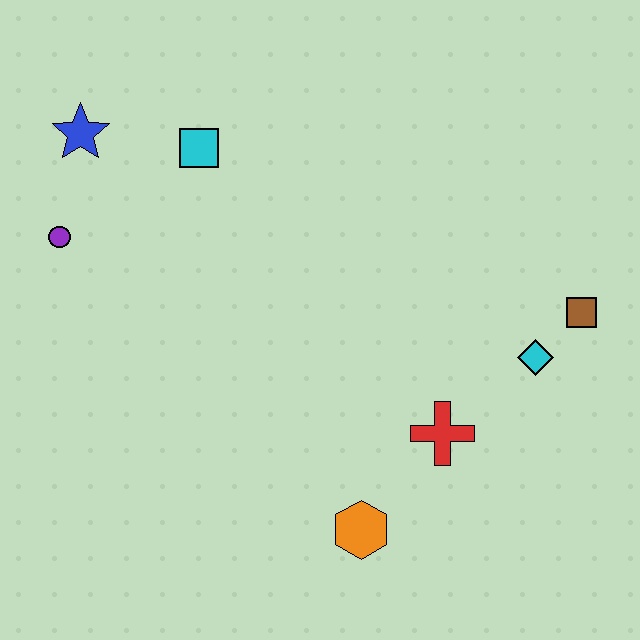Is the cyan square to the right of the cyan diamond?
No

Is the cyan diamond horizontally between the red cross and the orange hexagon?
No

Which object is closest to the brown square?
The cyan diamond is closest to the brown square.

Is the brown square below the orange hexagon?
No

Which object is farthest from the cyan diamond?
The blue star is farthest from the cyan diamond.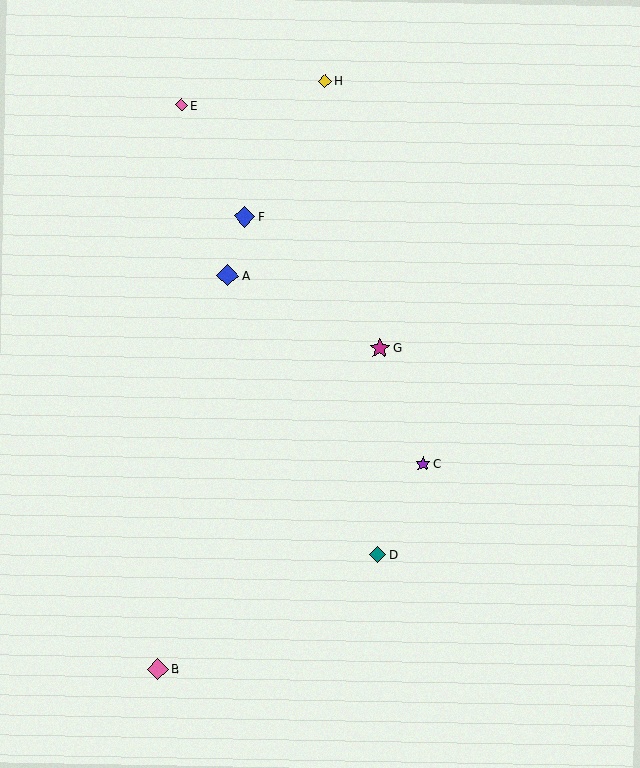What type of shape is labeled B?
Shape B is a pink diamond.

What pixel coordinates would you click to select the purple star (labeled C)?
Click at (423, 464) to select the purple star C.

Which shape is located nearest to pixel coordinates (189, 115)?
The pink diamond (labeled E) at (181, 105) is nearest to that location.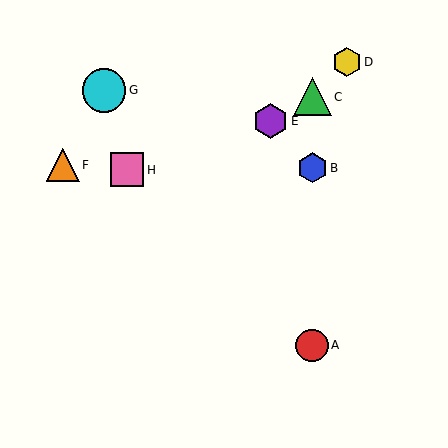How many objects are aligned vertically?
3 objects (A, B, C) are aligned vertically.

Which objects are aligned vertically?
Objects A, B, C are aligned vertically.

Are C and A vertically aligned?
Yes, both are at x≈312.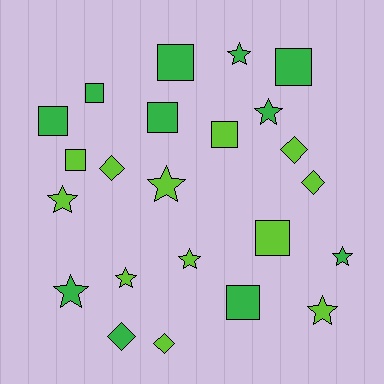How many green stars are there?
There are 4 green stars.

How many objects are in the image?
There are 23 objects.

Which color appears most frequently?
Lime, with 12 objects.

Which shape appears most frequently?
Square, with 9 objects.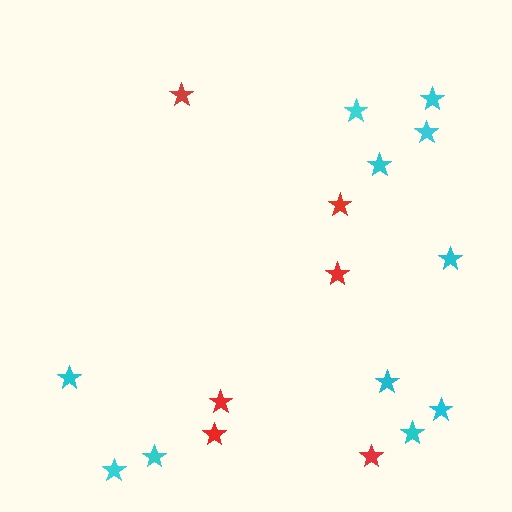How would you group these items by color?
There are 2 groups: one group of red stars (6) and one group of cyan stars (11).